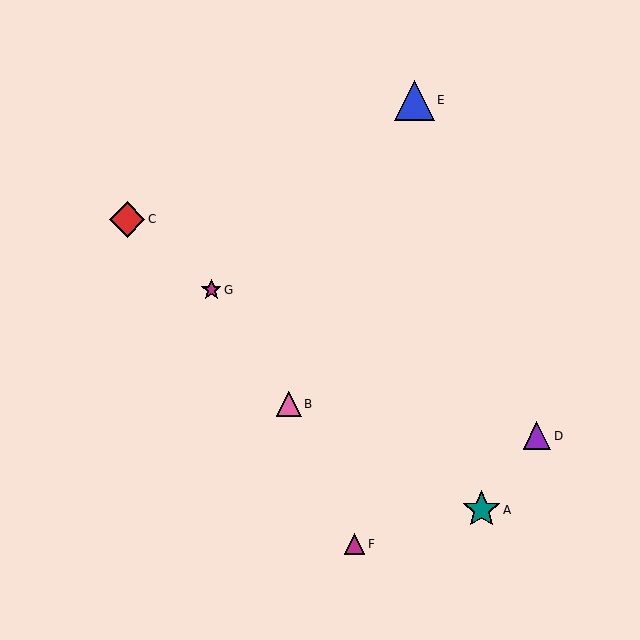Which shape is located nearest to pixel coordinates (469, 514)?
The teal star (labeled A) at (481, 510) is nearest to that location.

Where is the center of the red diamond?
The center of the red diamond is at (127, 219).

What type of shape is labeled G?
Shape G is a magenta star.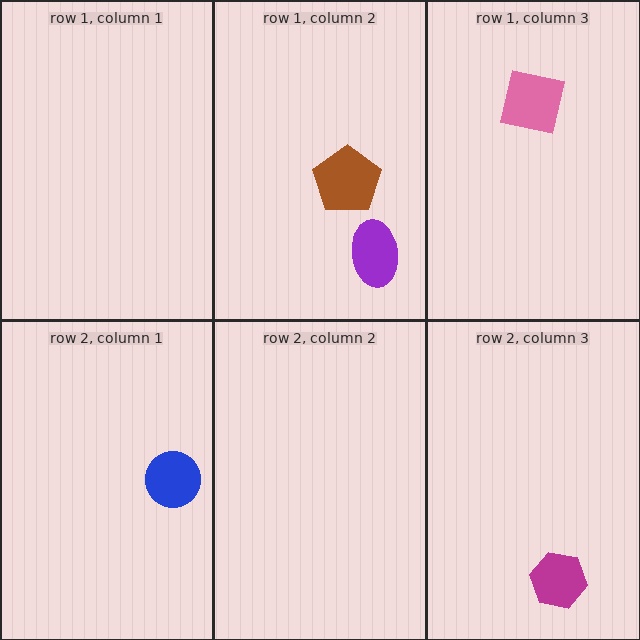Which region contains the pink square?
The row 1, column 3 region.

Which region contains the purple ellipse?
The row 1, column 2 region.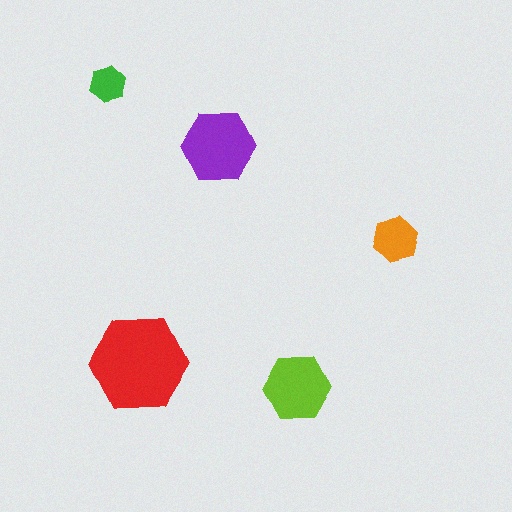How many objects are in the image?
There are 5 objects in the image.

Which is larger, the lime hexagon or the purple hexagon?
The purple one.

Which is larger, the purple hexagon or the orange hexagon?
The purple one.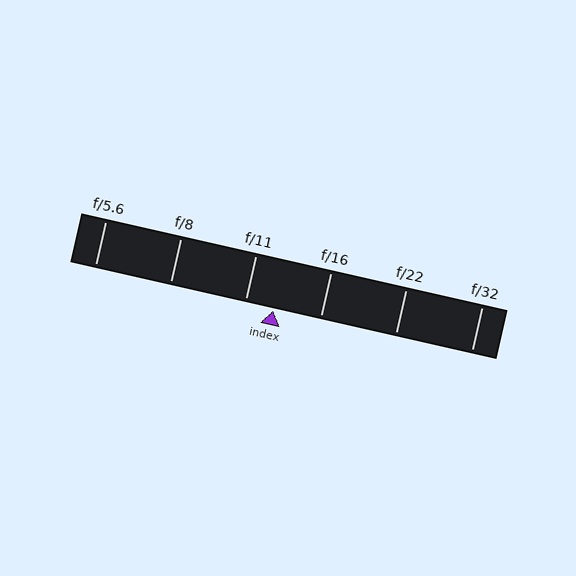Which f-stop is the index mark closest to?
The index mark is closest to f/11.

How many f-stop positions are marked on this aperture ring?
There are 6 f-stop positions marked.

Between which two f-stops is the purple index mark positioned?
The index mark is between f/11 and f/16.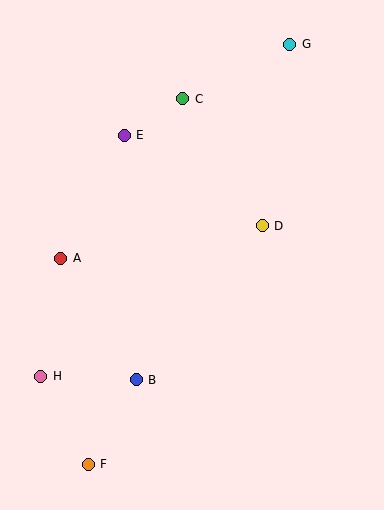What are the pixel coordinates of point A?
Point A is at (61, 258).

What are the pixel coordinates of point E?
Point E is at (124, 135).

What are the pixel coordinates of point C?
Point C is at (183, 99).